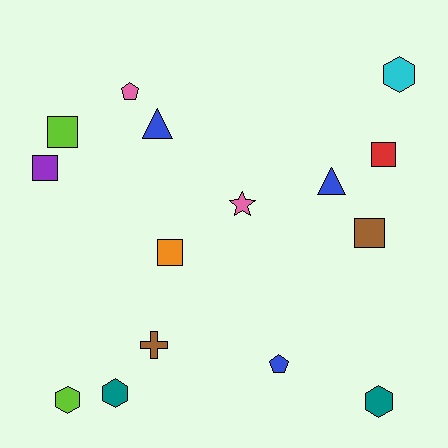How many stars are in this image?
There is 1 star.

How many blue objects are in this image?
There are 3 blue objects.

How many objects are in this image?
There are 15 objects.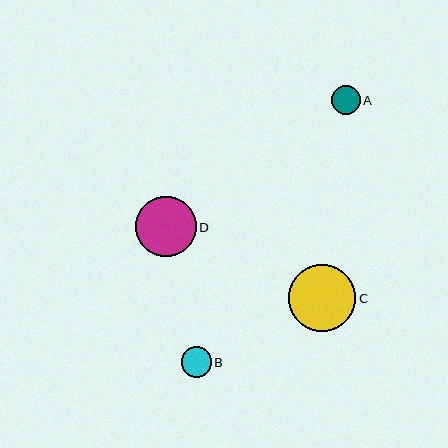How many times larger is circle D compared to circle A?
Circle D is approximately 2.1 times the size of circle A.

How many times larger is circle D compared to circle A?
Circle D is approximately 2.1 times the size of circle A.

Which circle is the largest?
Circle C is the largest with a size of approximately 67 pixels.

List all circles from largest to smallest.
From largest to smallest: C, D, B, A.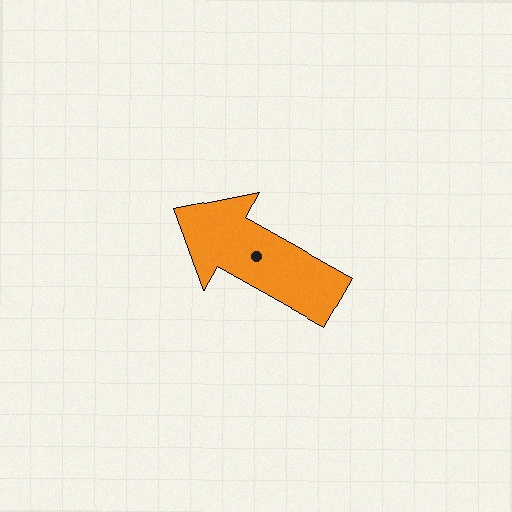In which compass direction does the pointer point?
Northwest.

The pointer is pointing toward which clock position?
Roughly 10 o'clock.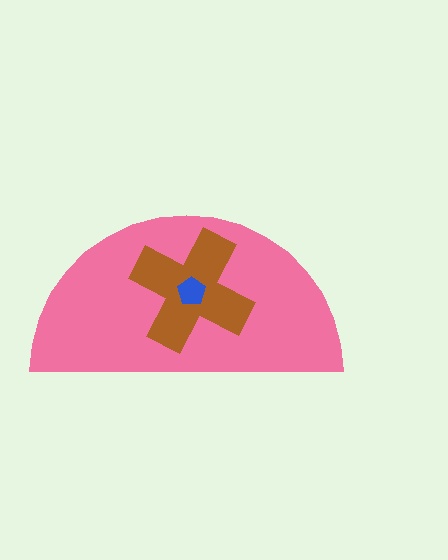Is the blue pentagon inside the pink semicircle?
Yes.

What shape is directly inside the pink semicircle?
The brown cross.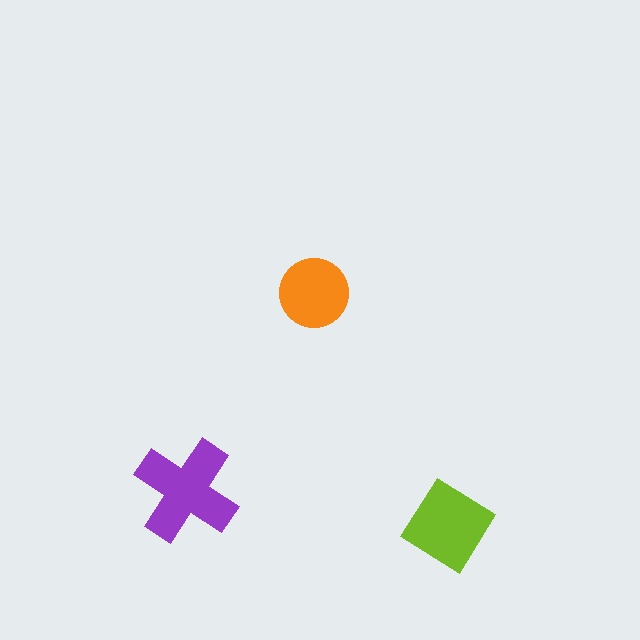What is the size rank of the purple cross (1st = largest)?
1st.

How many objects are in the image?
There are 3 objects in the image.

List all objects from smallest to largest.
The orange circle, the lime diamond, the purple cross.